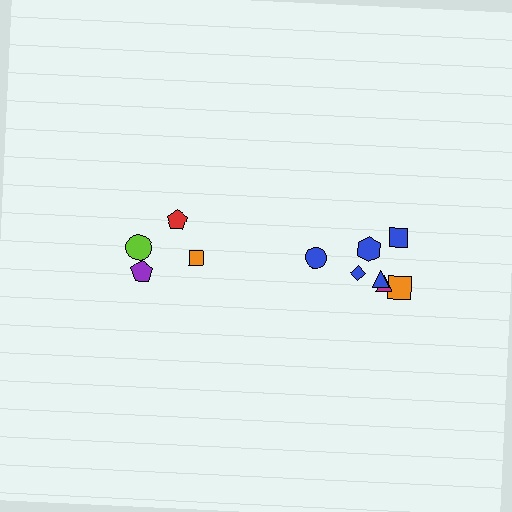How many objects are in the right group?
There are 7 objects.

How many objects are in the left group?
There are 4 objects.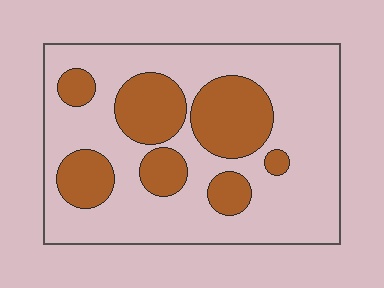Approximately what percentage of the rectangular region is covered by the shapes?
Approximately 30%.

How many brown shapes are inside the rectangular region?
7.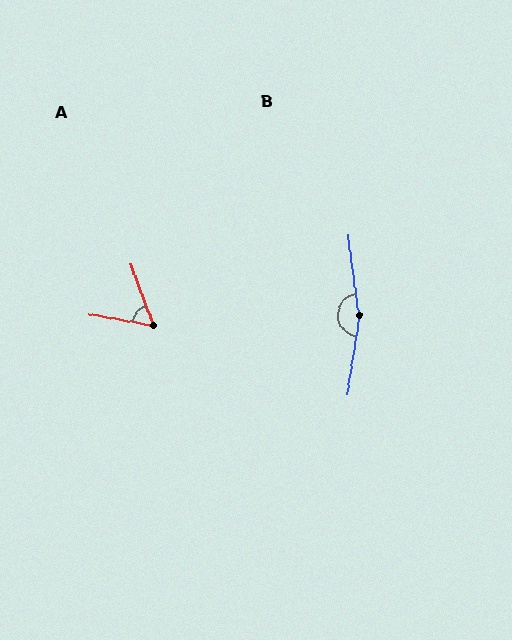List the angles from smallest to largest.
A (60°), B (164°).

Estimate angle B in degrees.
Approximately 164 degrees.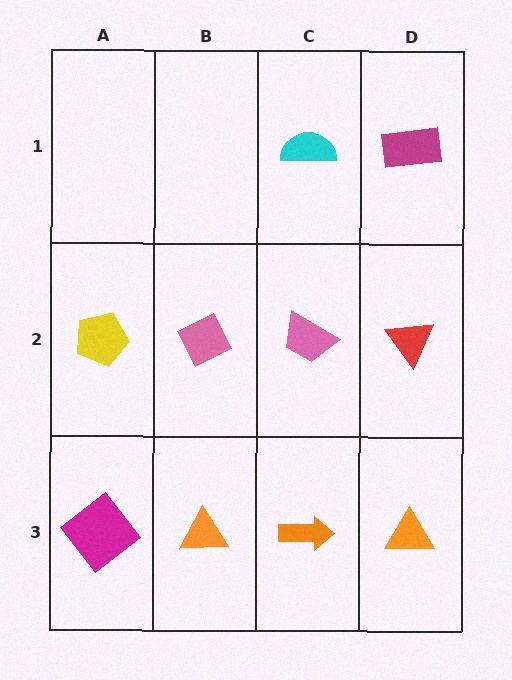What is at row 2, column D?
A red triangle.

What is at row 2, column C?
A pink trapezoid.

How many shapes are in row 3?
4 shapes.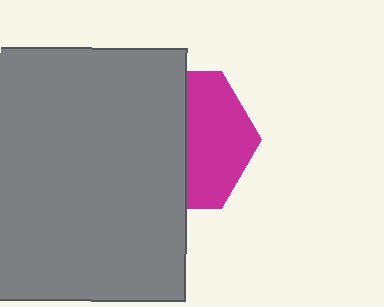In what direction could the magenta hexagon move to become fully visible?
The magenta hexagon could move right. That would shift it out from behind the gray square entirely.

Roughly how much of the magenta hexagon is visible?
About half of it is visible (roughly 46%).